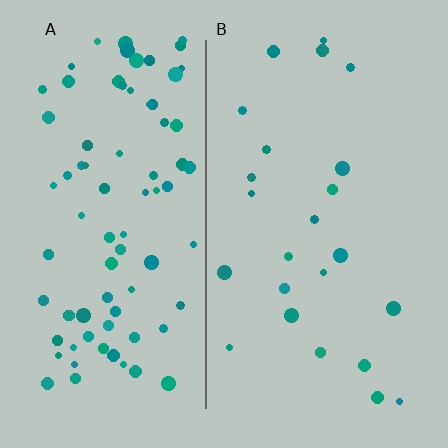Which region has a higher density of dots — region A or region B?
A (the left).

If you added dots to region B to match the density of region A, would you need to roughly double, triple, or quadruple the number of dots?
Approximately triple.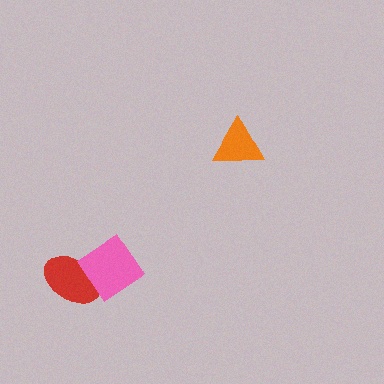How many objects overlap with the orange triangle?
0 objects overlap with the orange triangle.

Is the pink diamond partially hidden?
No, no other shape covers it.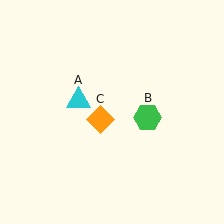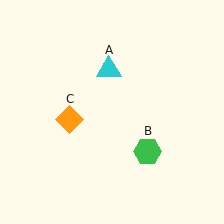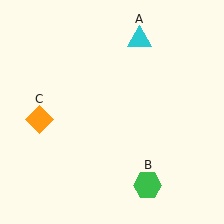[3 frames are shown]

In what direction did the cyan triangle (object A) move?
The cyan triangle (object A) moved up and to the right.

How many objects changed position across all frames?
3 objects changed position: cyan triangle (object A), green hexagon (object B), orange diamond (object C).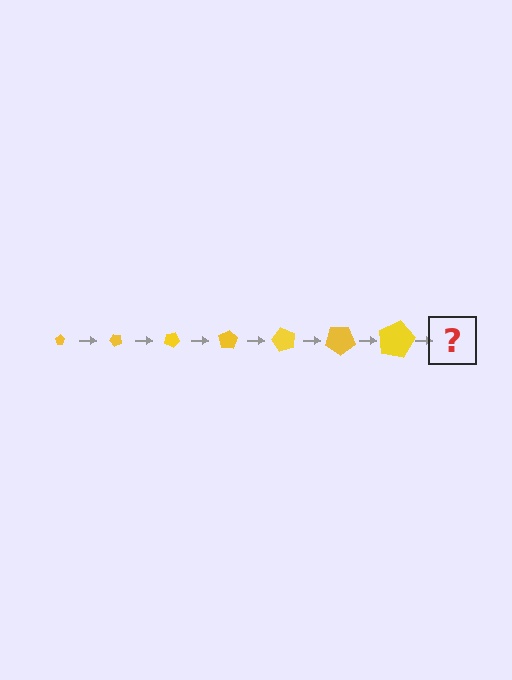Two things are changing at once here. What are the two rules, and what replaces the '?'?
The two rules are that the pentagon grows larger each step and it rotates 50 degrees each step. The '?' should be a pentagon, larger than the previous one and rotated 350 degrees from the start.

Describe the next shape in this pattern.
It should be a pentagon, larger than the previous one and rotated 350 degrees from the start.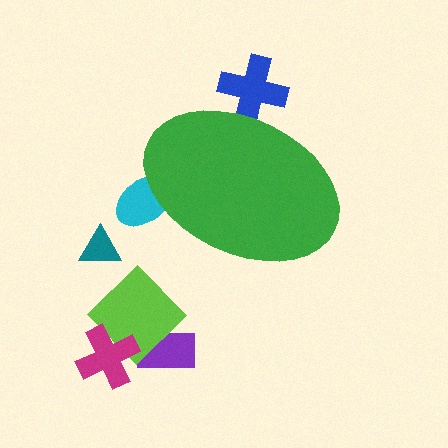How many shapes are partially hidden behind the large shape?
2 shapes are partially hidden.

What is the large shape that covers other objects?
A green ellipse.